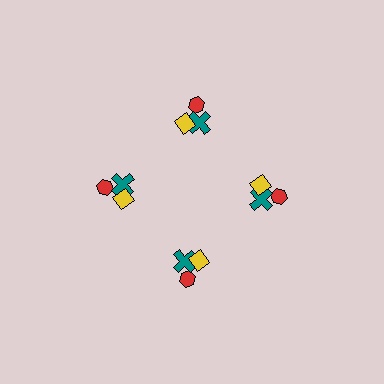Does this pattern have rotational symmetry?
Yes, this pattern has 4-fold rotational symmetry. It looks the same after rotating 90 degrees around the center.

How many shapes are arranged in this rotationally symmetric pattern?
There are 12 shapes, arranged in 4 groups of 3.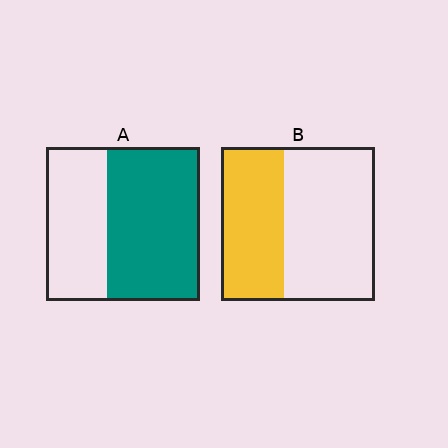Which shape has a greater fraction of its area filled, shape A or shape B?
Shape A.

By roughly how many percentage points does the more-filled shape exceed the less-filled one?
By roughly 20 percentage points (A over B).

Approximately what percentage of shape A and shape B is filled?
A is approximately 60% and B is approximately 40%.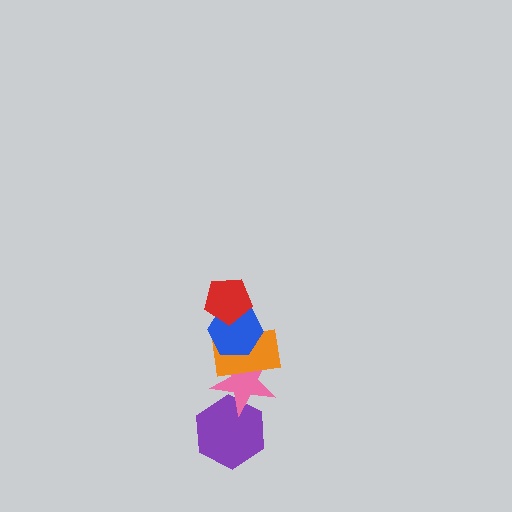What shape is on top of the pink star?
The orange rectangle is on top of the pink star.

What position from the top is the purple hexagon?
The purple hexagon is 5th from the top.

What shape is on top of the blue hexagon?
The red pentagon is on top of the blue hexagon.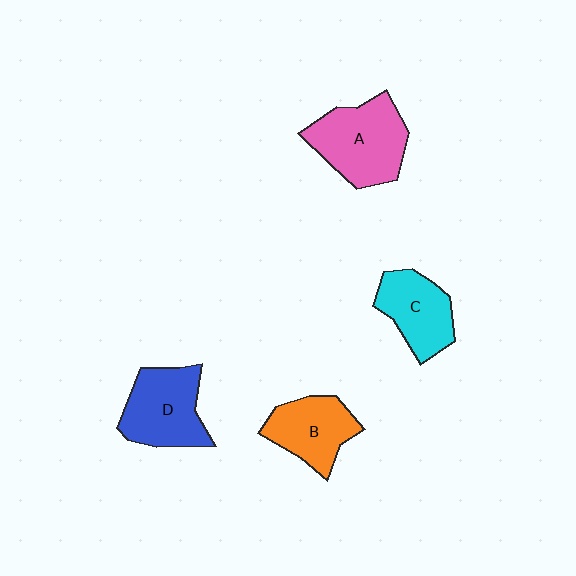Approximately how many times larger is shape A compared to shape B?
Approximately 1.3 times.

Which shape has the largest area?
Shape A (pink).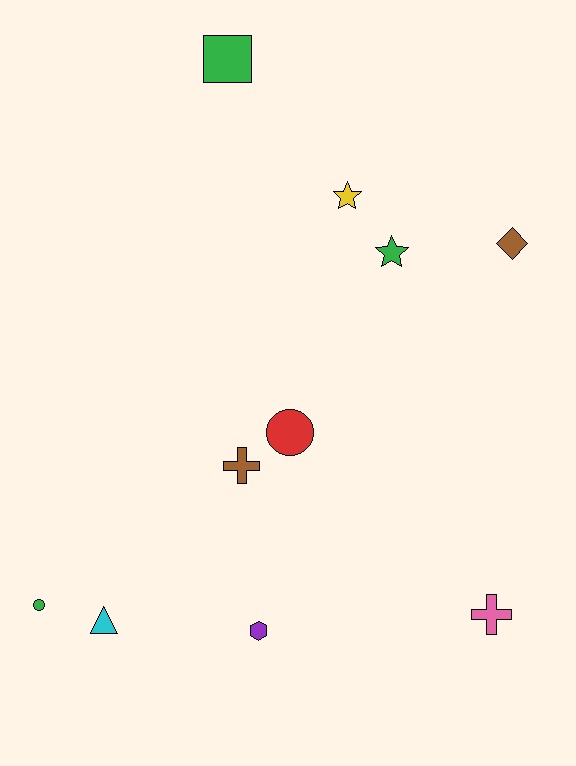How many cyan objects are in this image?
There is 1 cyan object.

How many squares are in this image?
There is 1 square.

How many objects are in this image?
There are 10 objects.